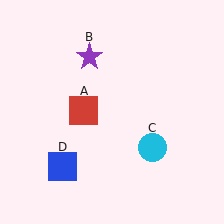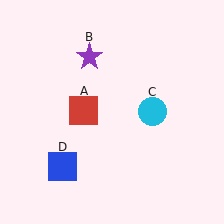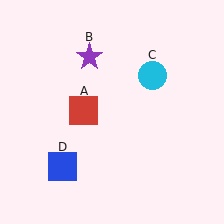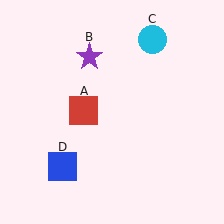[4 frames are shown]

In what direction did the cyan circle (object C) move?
The cyan circle (object C) moved up.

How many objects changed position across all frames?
1 object changed position: cyan circle (object C).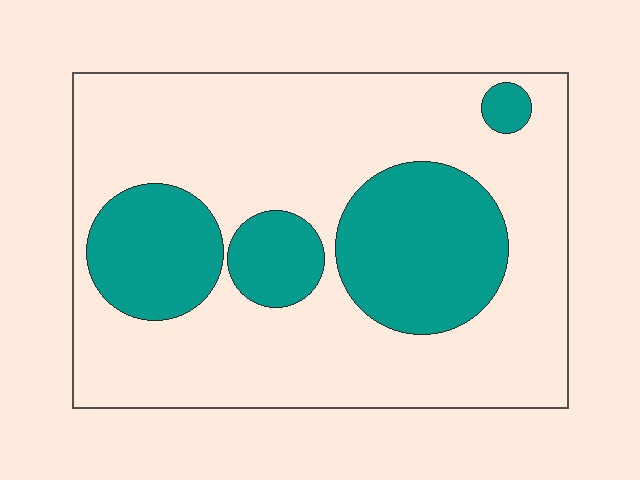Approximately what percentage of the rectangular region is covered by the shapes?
Approximately 30%.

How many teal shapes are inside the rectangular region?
4.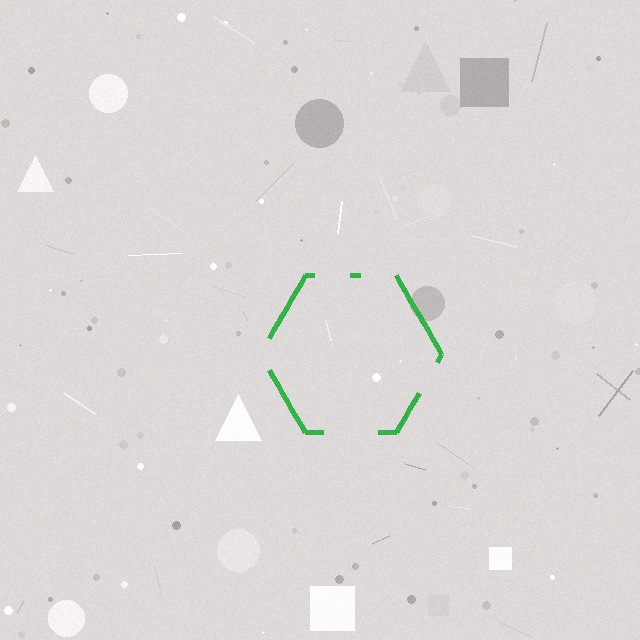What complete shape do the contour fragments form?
The contour fragments form a hexagon.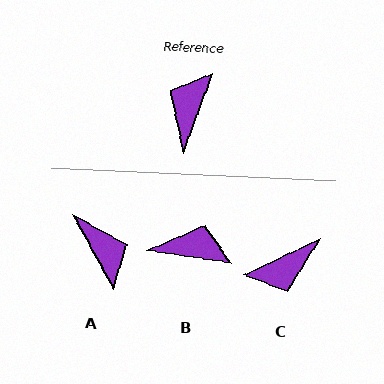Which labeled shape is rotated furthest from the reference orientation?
C, about 137 degrees away.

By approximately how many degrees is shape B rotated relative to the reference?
Approximately 77 degrees clockwise.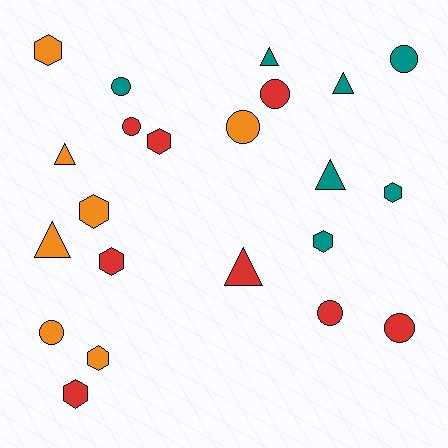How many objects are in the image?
There are 22 objects.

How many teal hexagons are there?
There are 2 teal hexagons.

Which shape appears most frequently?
Hexagon, with 8 objects.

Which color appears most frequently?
Red, with 8 objects.